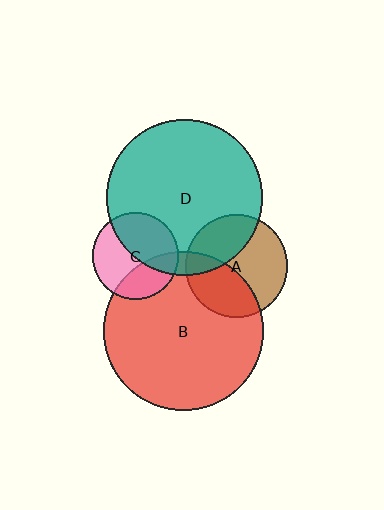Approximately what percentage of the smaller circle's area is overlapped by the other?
Approximately 30%.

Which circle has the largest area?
Circle B (red).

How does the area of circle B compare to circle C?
Approximately 3.4 times.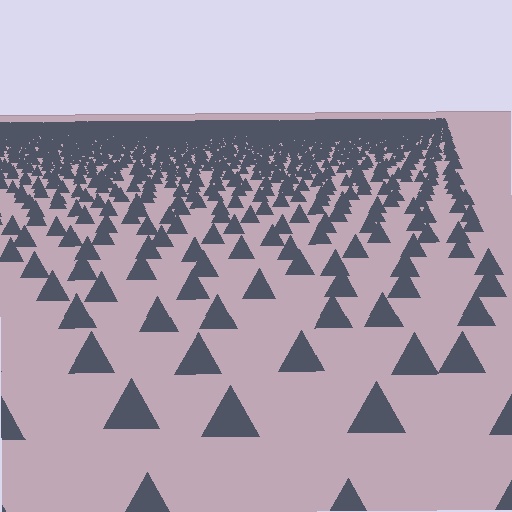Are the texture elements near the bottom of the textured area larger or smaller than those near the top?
Larger. Near the bottom, elements are closer to the viewer and appear at a bigger on-screen size.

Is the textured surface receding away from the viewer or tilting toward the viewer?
The surface is receding away from the viewer. Texture elements get smaller and denser toward the top.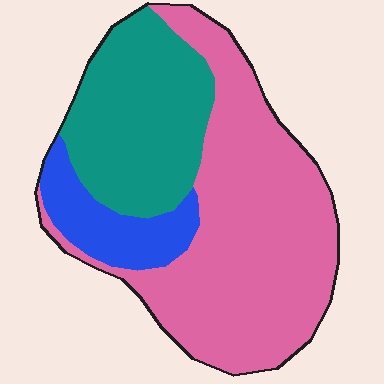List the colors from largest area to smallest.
From largest to smallest: pink, teal, blue.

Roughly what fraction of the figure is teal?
Teal covers about 30% of the figure.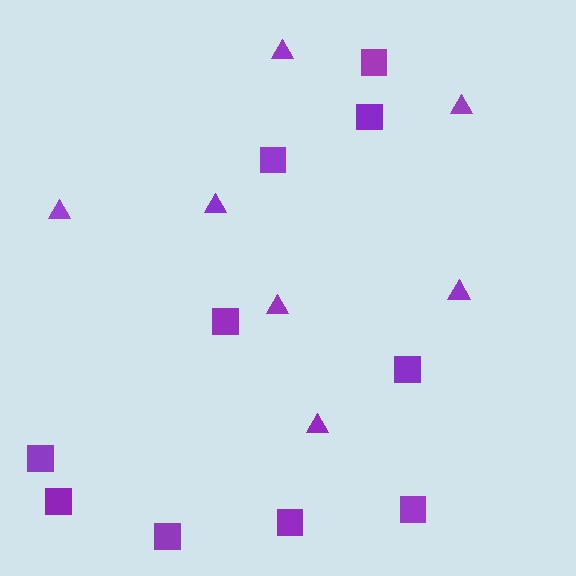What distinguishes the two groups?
There are 2 groups: one group of squares (10) and one group of triangles (7).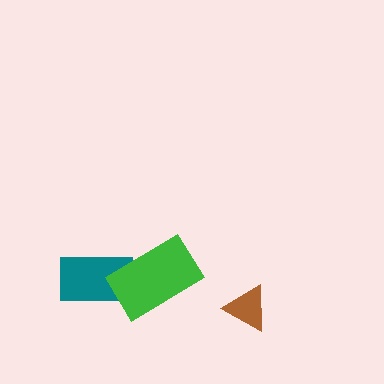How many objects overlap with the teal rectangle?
1 object overlaps with the teal rectangle.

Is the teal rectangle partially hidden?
Yes, it is partially covered by another shape.